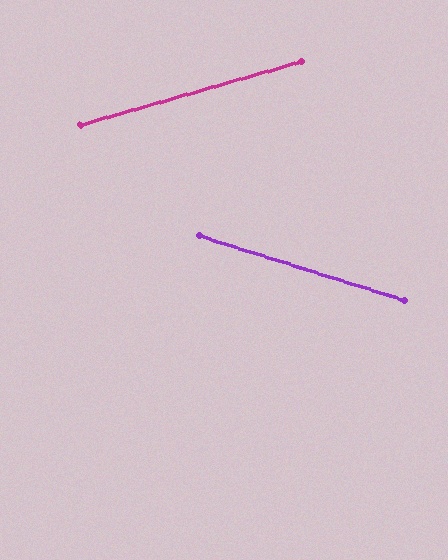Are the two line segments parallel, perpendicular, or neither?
Neither parallel nor perpendicular — they differ by about 34°.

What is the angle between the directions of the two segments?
Approximately 34 degrees.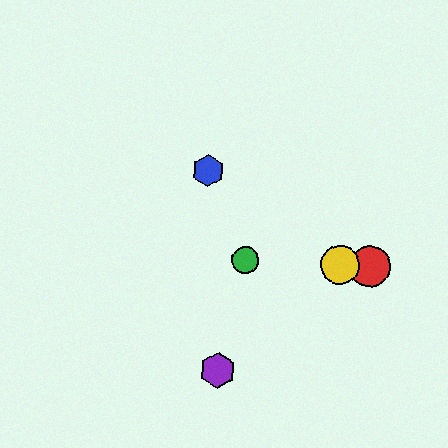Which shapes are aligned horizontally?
The red circle, the green circle, the yellow circle are aligned horizontally.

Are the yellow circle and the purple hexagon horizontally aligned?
No, the yellow circle is at y≈265 and the purple hexagon is at y≈371.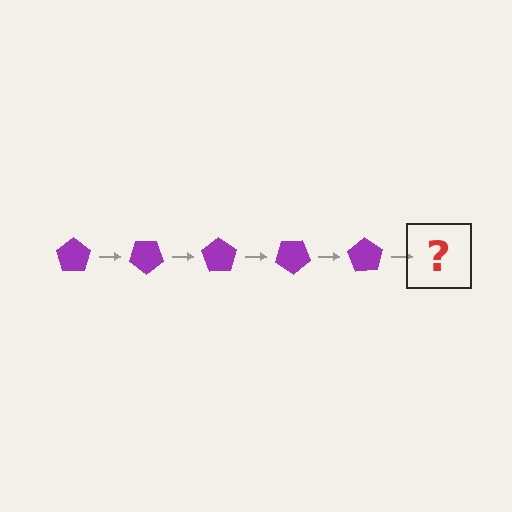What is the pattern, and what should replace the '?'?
The pattern is that the pentagon rotates 35 degrees each step. The '?' should be a purple pentagon rotated 175 degrees.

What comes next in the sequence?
The next element should be a purple pentagon rotated 175 degrees.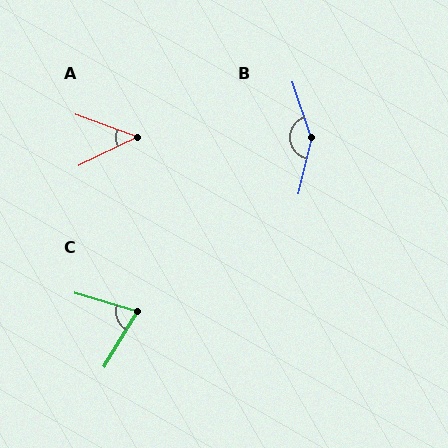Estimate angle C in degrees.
Approximately 76 degrees.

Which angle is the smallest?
A, at approximately 46 degrees.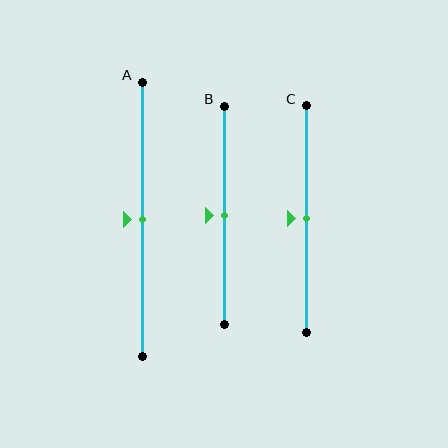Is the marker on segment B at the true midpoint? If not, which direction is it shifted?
Yes, the marker on segment B is at the true midpoint.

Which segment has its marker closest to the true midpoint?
Segment A has its marker closest to the true midpoint.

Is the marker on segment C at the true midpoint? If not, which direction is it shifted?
Yes, the marker on segment C is at the true midpoint.